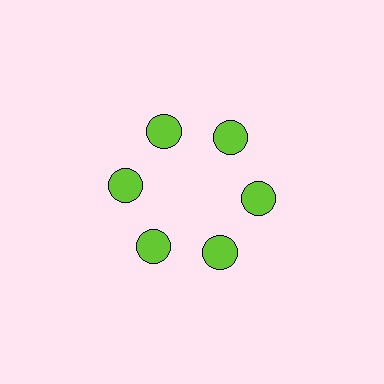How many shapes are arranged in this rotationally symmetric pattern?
There are 6 shapes, arranged in 6 groups of 1.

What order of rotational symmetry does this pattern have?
This pattern has 6-fold rotational symmetry.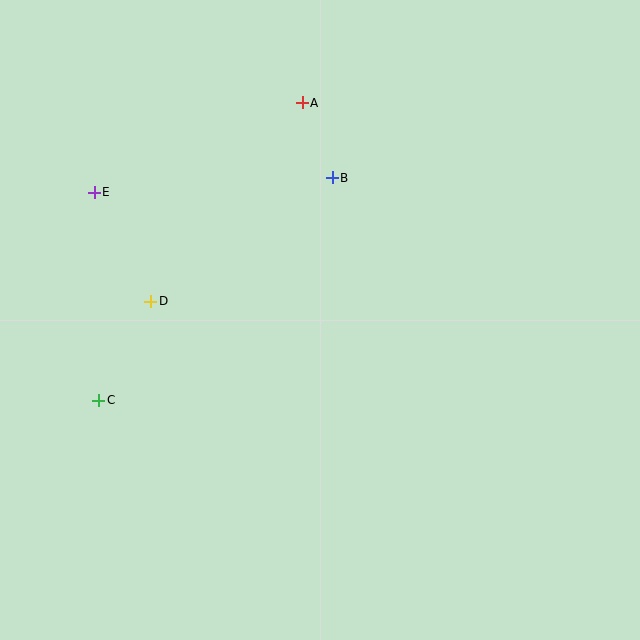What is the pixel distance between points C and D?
The distance between C and D is 112 pixels.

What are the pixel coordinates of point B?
Point B is at (332, 178).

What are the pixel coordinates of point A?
Point A is at (302, 103).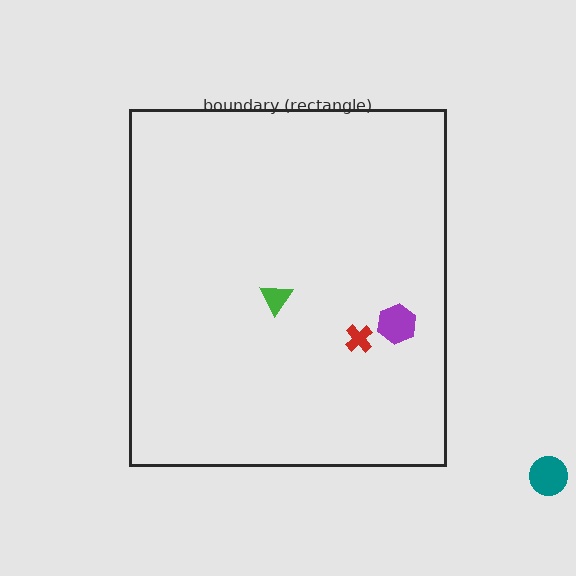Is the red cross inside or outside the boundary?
Inside.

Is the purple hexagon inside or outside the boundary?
Inside.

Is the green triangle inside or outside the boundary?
Inside.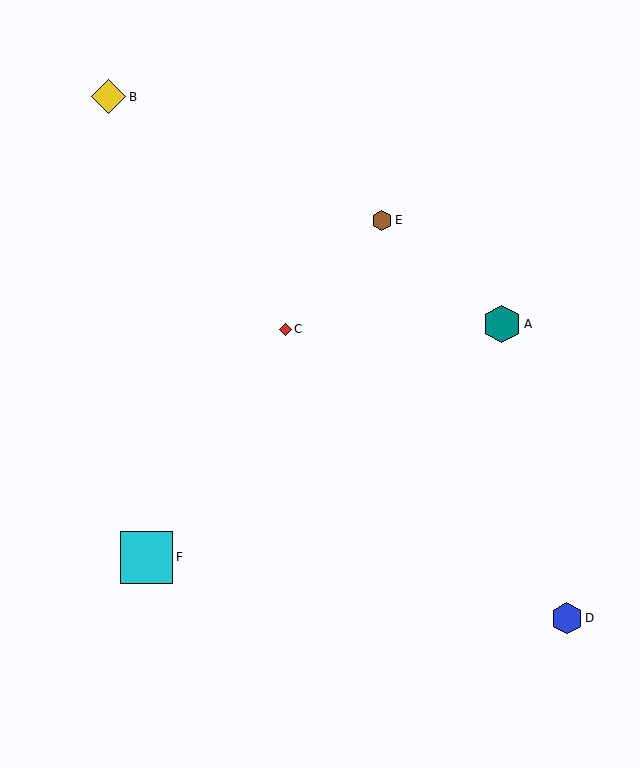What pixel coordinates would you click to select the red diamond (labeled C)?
Click at (285, 329) to select the red diamond C.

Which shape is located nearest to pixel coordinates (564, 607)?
The blue hexagon (labeled D) at (567, 618) is nearest to that location.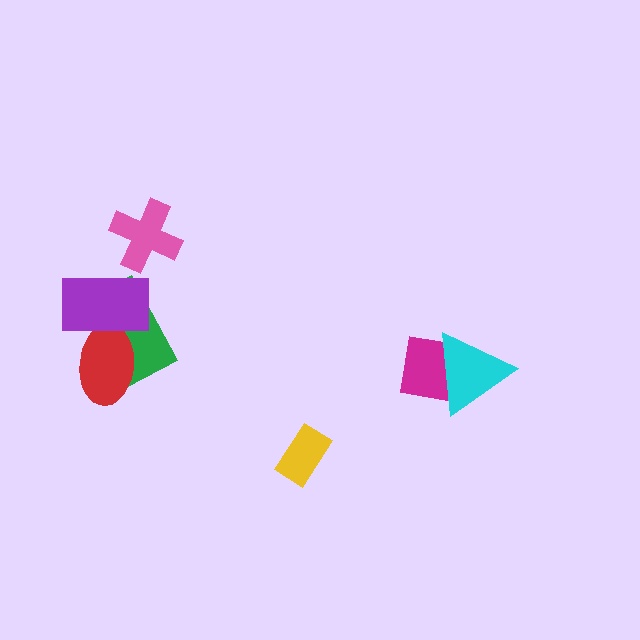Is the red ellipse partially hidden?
Yes, it is partially covered by another shape.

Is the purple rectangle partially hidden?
No, no other shape covers it.